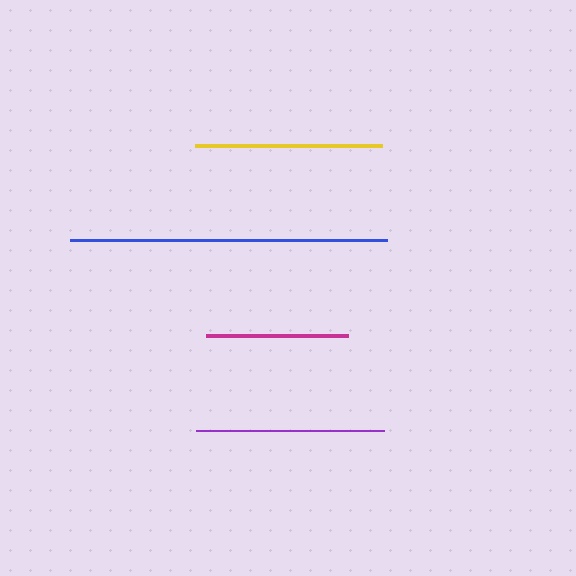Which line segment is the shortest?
The magenta line is the shortest at approximately 142 pixels.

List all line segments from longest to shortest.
From longest to shortest: blue, purple, yellow, magenta.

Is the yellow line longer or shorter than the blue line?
The blue line is longer than the yellow line.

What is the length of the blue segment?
The blue segment is approximately 317 pixels long.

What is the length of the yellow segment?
The yellow segment is approximately 188 pixels long.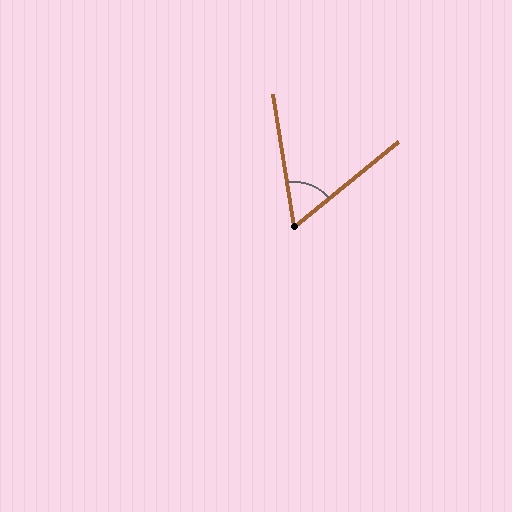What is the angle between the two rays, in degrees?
Approximately 60 degrees.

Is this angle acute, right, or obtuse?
It is acute.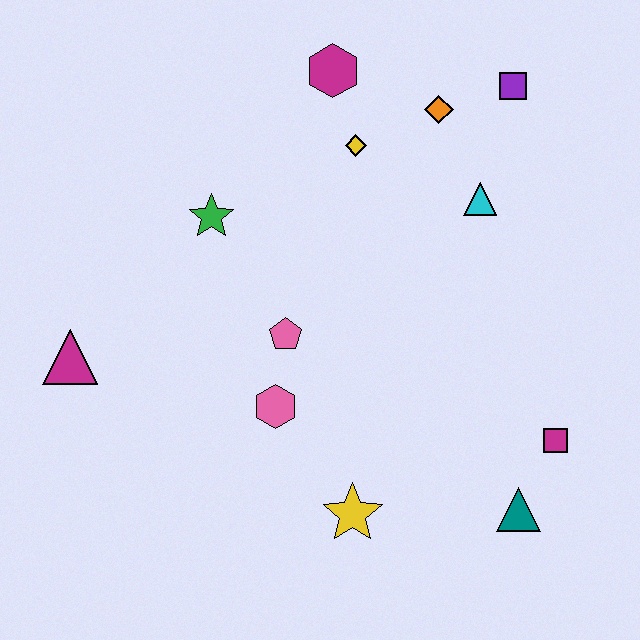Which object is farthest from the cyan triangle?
The magenta triangle is farthest from the cyan triangle.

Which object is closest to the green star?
The pink pentagon is closest to the green star.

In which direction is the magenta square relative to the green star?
The magenta square is to the right of the green star.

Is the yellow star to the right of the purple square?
No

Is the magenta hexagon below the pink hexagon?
No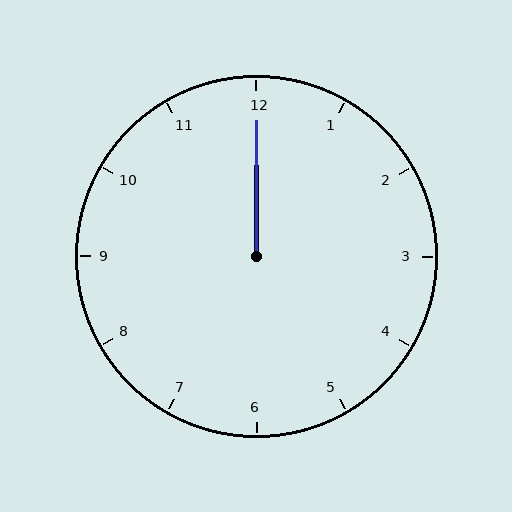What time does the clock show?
12:00.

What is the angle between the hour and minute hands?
Approximately 0 degrees.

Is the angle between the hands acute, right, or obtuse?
It is acute.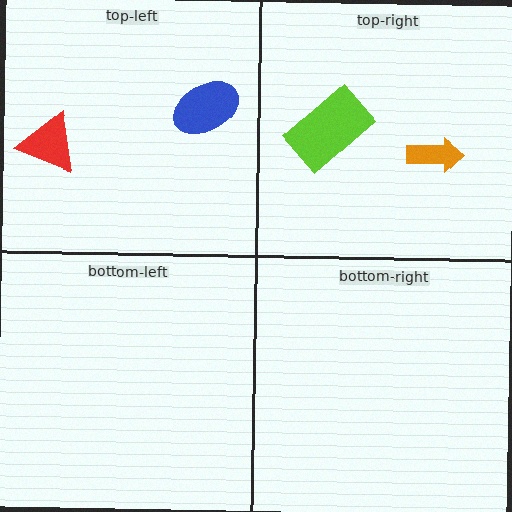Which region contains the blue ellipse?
The top-left region.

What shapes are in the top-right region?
The lime rectangle, the orange arrow.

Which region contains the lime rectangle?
The top-right region.